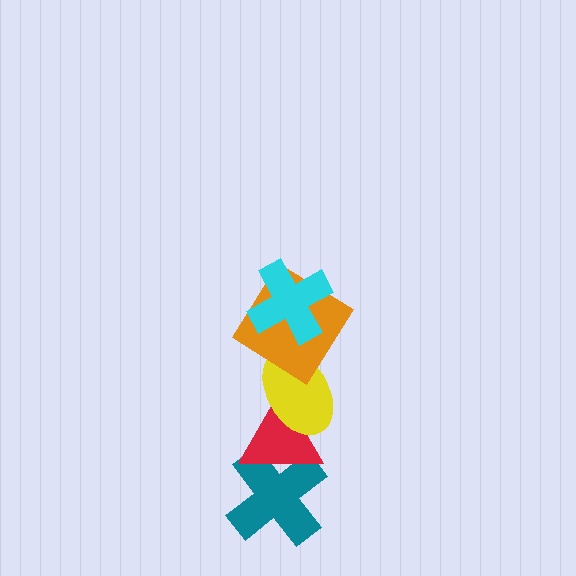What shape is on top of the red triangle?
The yellow ellipse is on top of the red triangle.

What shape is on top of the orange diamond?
The cyan cross is on top of the orange diamond.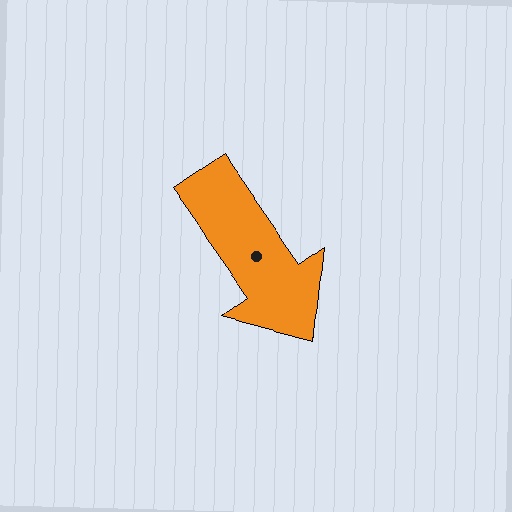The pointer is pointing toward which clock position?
Roughly 5 o'clock.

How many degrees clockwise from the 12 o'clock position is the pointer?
Approximately 145 degrees.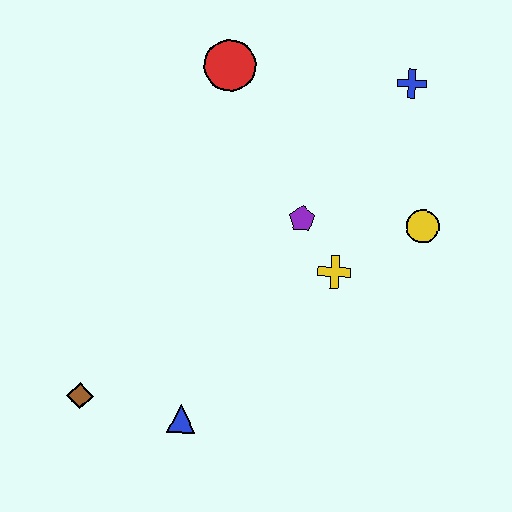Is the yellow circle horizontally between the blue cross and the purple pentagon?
No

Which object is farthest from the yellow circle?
The brown diamond is farthest from the yellow circle.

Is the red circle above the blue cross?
Yes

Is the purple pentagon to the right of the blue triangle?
Yes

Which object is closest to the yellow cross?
The purple pentagon is closest to the yellow cross.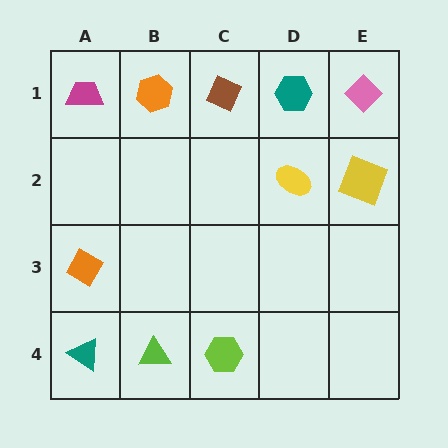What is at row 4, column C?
A lime hexagon.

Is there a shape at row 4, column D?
No, that cell is empty.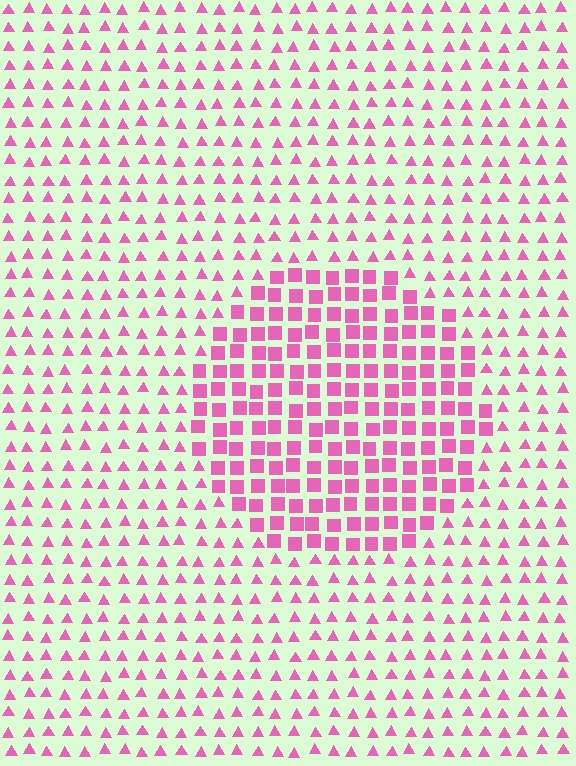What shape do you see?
I see a circle.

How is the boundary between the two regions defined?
The boundary is defined by a change in element shape: squares inside vs. triangles outside. All elements share the same color and spacing.